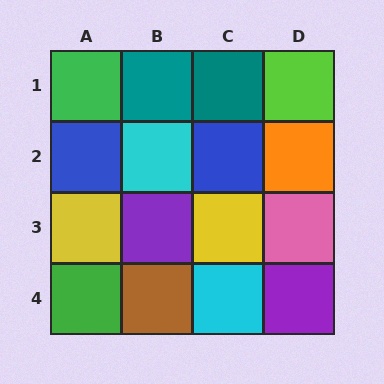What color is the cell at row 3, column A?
Yellow.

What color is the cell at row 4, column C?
Cyan.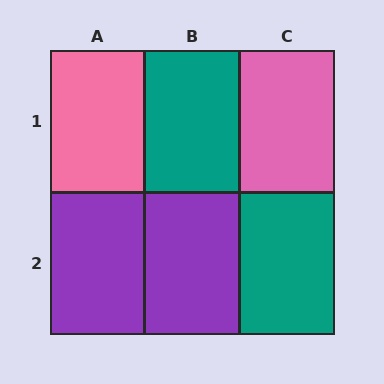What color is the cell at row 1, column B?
Teal.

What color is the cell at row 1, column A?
Pink.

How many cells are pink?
2 cells are pink.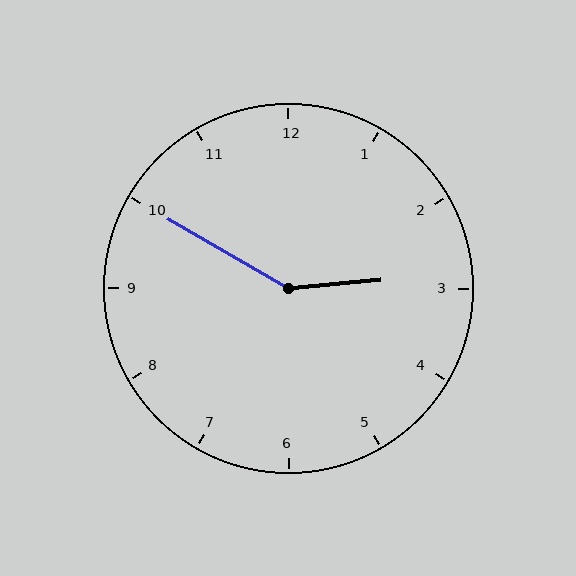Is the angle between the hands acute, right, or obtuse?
It is obtuse.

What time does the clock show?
2:50.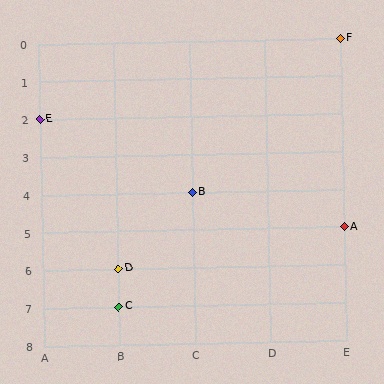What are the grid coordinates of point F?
Point F is at grid coordinates (E, 0).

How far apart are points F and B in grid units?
Points F and B are 2 columns and 4 rows apart (about 4.5 grid units diagonally).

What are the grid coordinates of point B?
Point B is at grid coordinates (C, 4).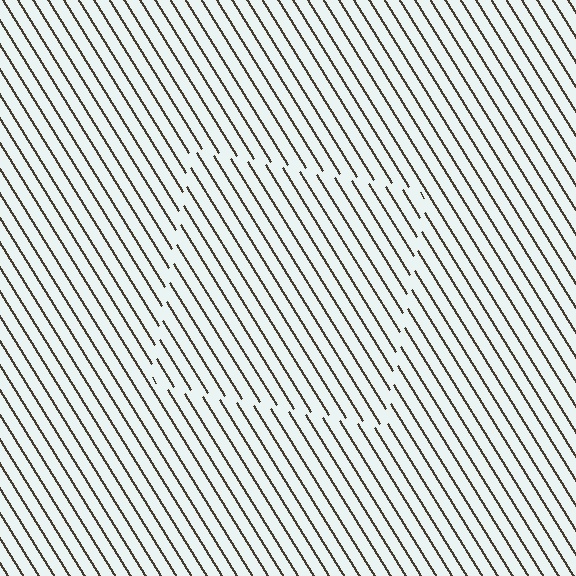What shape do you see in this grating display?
An illusory square. The interior of the shape contains the same grating, shifted by half a period — the contour is defined by the phase discontinuity where line-ends from the inner and outer gratings abut.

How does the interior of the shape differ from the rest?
The interior of the shape contains the same grating, shifted by half a period — the contour is defined by the phase discontinuity where line-ends from the inner and outer gratings abut.